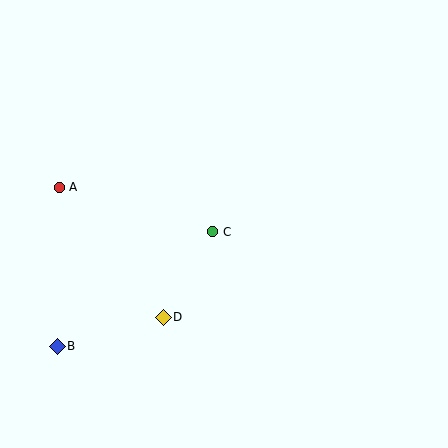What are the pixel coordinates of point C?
Point C is at (213, 232).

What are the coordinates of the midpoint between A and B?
The midpoint between A and B is at (58, 267).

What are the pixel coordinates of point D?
Point D is at (163, 317).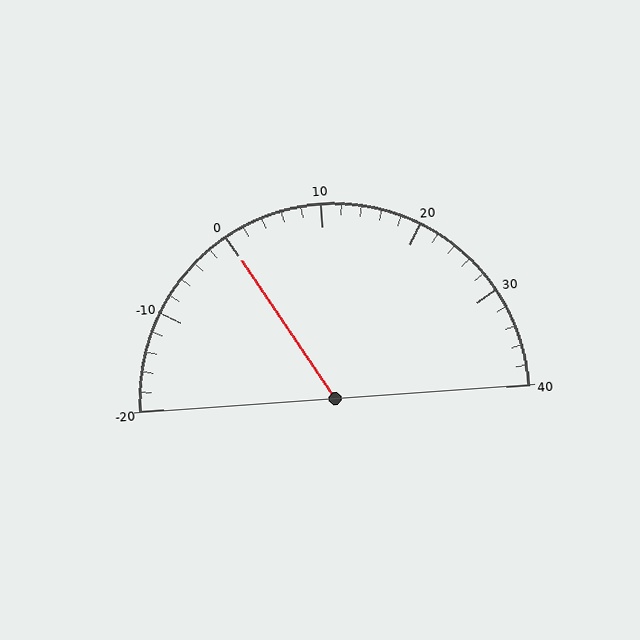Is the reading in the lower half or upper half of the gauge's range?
The reading is in the lower half of the range (-20 to 40).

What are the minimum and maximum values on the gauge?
The gauge ranges from -20 to 40.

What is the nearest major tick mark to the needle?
The nearest major tick mark is 0.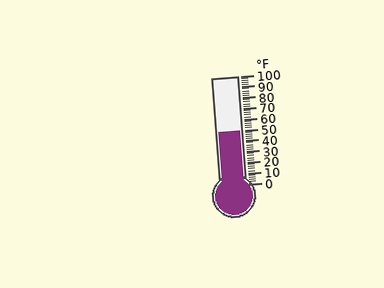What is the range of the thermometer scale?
The thermometer scale ranges from 0°F to 100°F.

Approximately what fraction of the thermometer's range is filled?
The thermometer is filled to approximately 50% of its range.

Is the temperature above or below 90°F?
The temperature is below 90°F.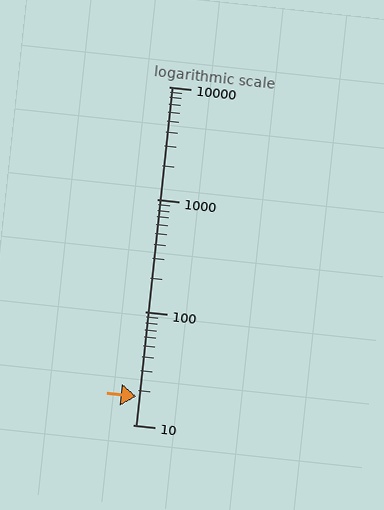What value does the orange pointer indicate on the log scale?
The pointer indicates approximately 18.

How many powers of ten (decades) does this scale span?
The scale spans 3 decades, from 10 to 10000.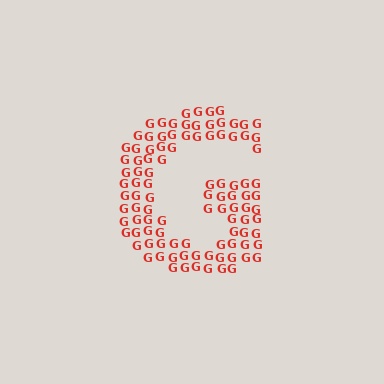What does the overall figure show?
The overall figure shows the letter G.